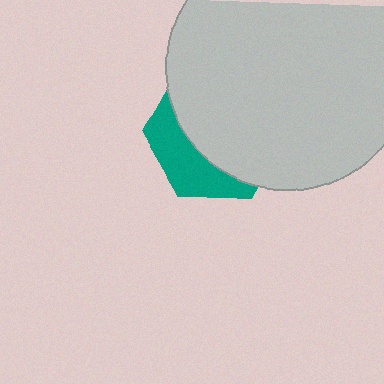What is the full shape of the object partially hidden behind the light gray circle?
The partially hidden object is a teal hexagon.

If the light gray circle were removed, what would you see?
You would see the complete teal hexagon.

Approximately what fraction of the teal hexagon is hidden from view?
Roughly 68% of the teal hexagon is hidden behind the light gray circle.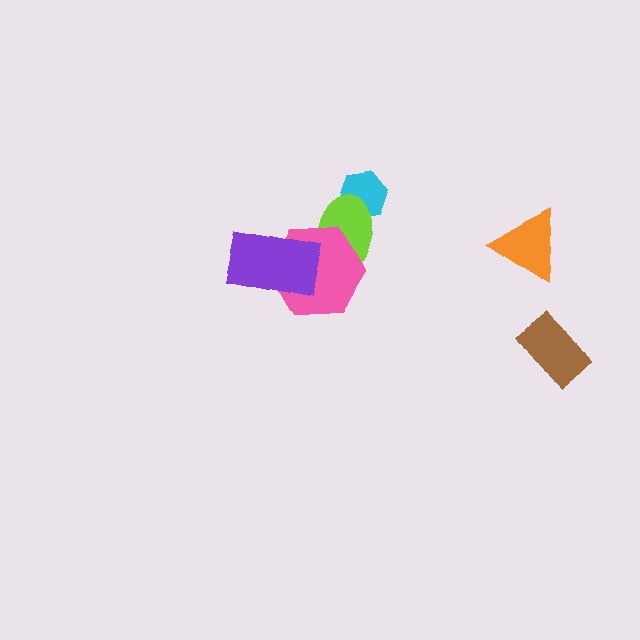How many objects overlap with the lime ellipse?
3 objects overlap with the lime ellipse.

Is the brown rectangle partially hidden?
No, no other shape covers it.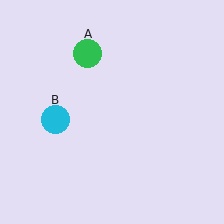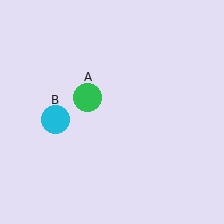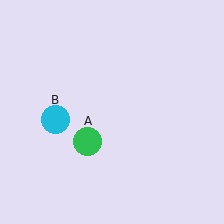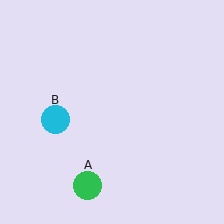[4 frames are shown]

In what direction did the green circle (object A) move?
The green circle (object A) moved down.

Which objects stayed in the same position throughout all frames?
Cyan circle (object B) remained stationary.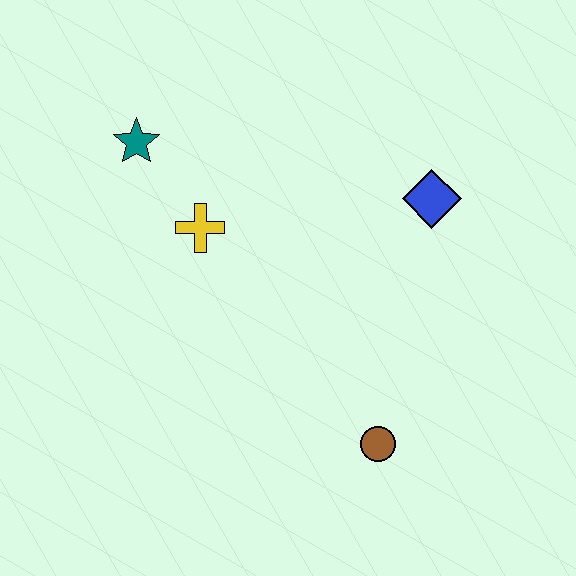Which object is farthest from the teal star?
The brown circle is farthest from the teal star.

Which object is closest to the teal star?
The yellow cross is closest to the teal star.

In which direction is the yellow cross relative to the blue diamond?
The yellow cross is to the left of the blue diamond.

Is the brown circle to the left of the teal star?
No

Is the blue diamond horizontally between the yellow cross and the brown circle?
No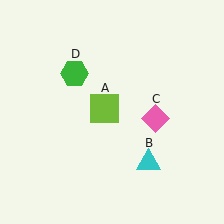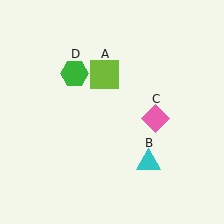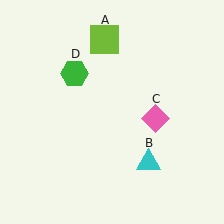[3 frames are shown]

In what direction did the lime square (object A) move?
The lime square (object A) moved up.